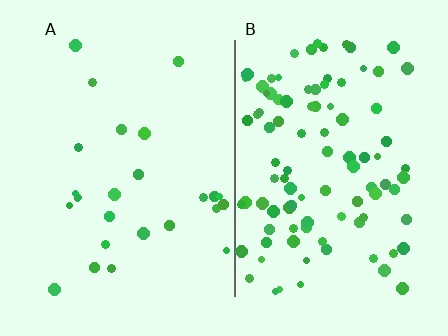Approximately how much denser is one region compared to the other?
Approximately 3.8× — region B over region A.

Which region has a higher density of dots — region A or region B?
B (the right).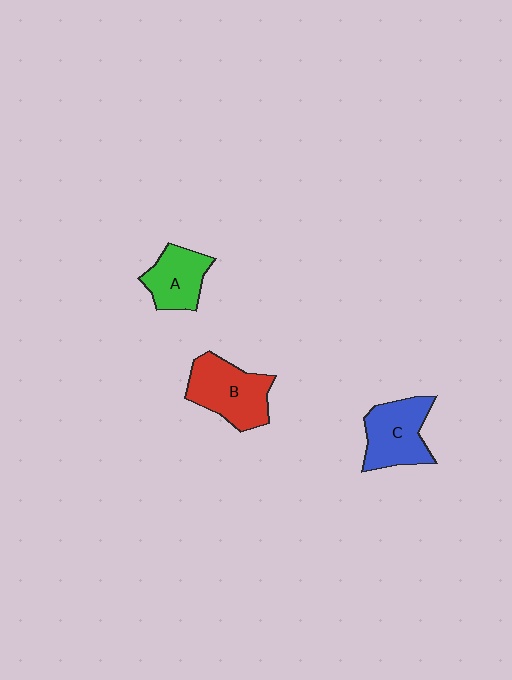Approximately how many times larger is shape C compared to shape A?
Approximately 1.2 times.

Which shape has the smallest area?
Shape A (green).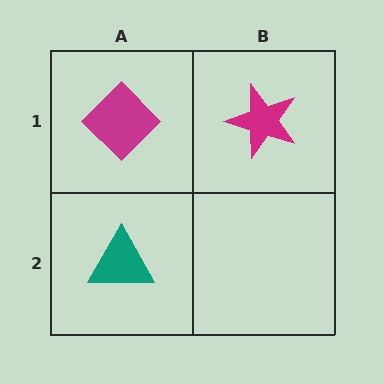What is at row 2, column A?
A teal triangle.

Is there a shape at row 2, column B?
No, that cell is empty.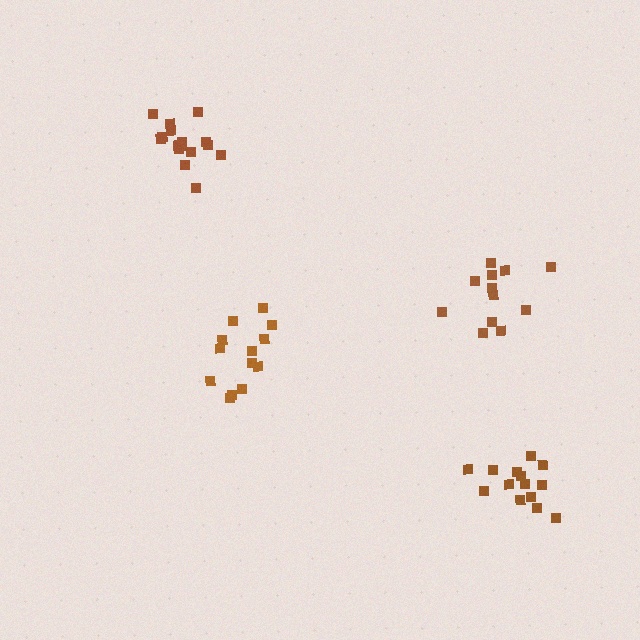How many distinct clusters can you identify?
There are 4 distinct clusters.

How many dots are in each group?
Group 1: 16 dots, Group 2: 12 dots, Group 3: 13 dots, Group 4: 14 dots (55 total).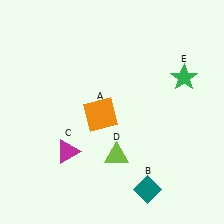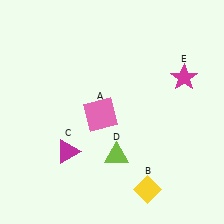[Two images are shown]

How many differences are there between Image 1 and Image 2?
There are 3 differences between the two images.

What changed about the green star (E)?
In Image 1, E is green. In Image 2, it changed to magenta.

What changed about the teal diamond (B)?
In Image 1, B is teal. In Image 2, it changed to yellow.